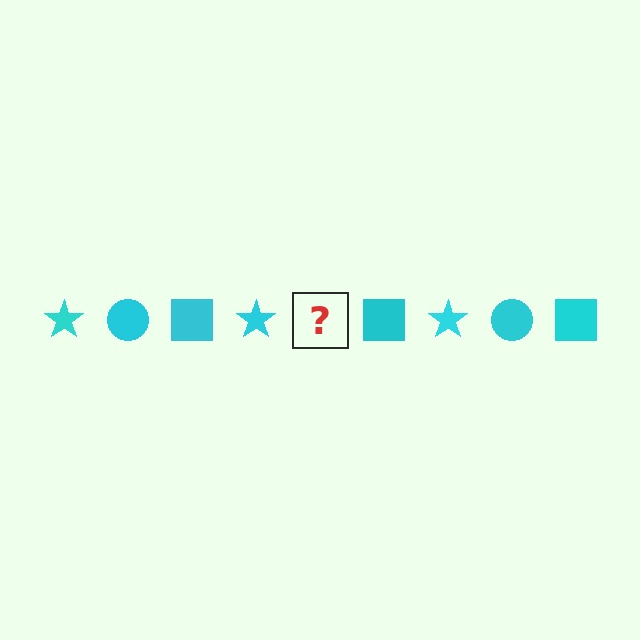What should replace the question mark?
The question mark should be replaced with a cyan circle.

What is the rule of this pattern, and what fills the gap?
The rule is that the pattern cycles through star, circle, square shapes in cyan. The gap should be filled with a cyan circle.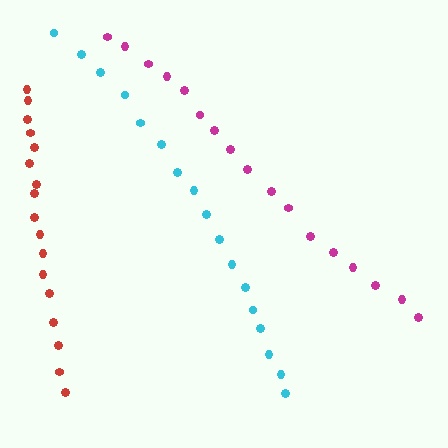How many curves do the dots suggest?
There are 3 distinct paths.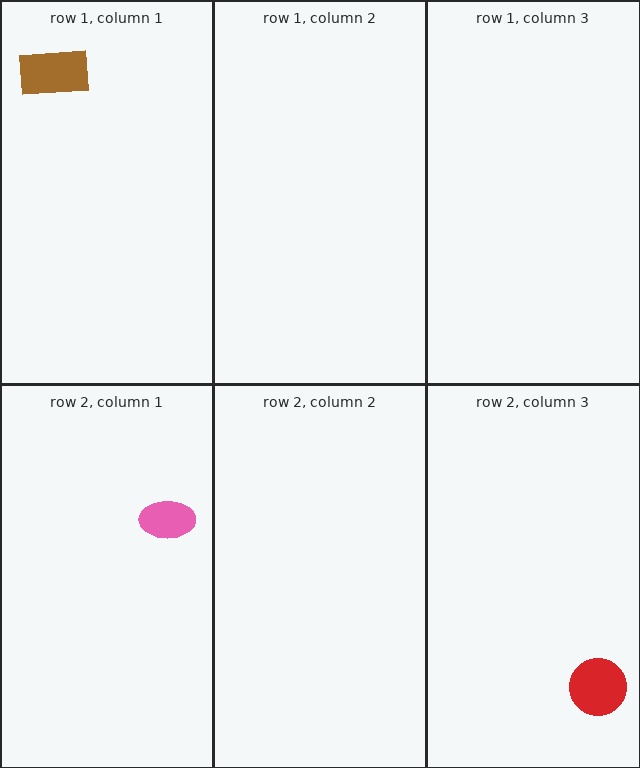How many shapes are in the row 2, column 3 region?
1.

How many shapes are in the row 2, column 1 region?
1.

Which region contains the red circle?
The row 2, column 3 region.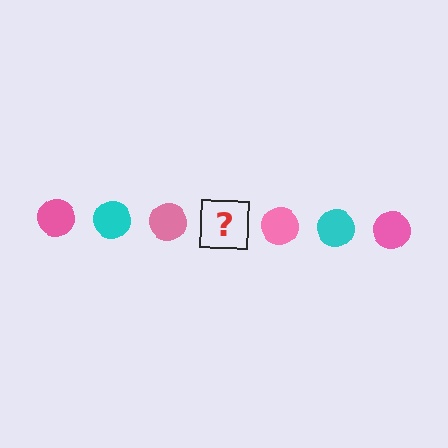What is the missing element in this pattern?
The missing element is a cyan circle.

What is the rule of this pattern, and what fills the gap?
The rule is that the pattern cycles through pink, cyan circles. The gap should be filled with a cyan circle.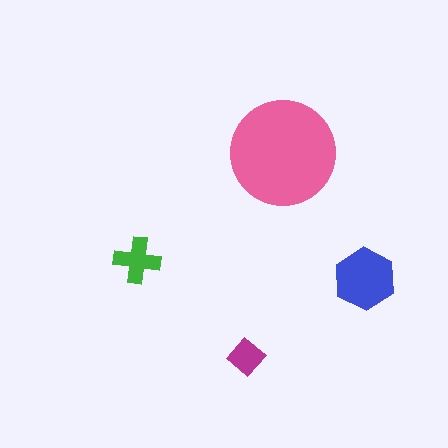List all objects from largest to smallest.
The pink circle, the blue hexagon, the green cross, the magenta diamond.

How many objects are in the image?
There are 4 objects in the image.